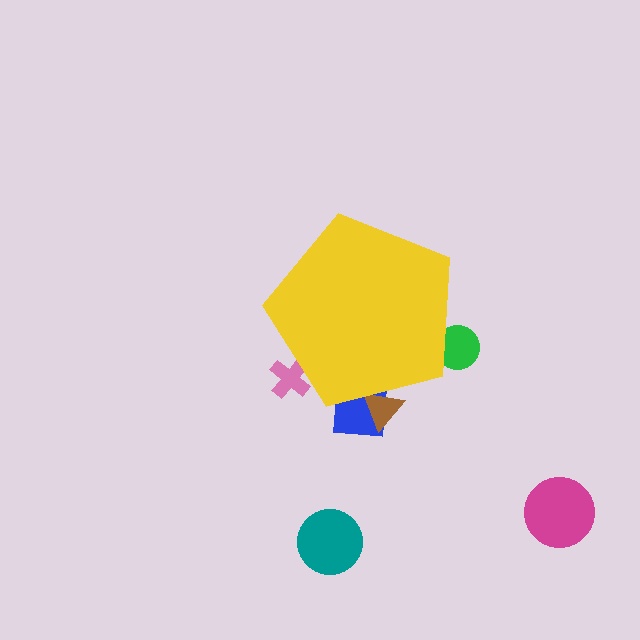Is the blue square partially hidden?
Yes, the blue square is partially hidden behind the yellow pentagon.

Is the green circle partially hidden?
Yes, the green circle is partially hidden behind the yellow pentagon.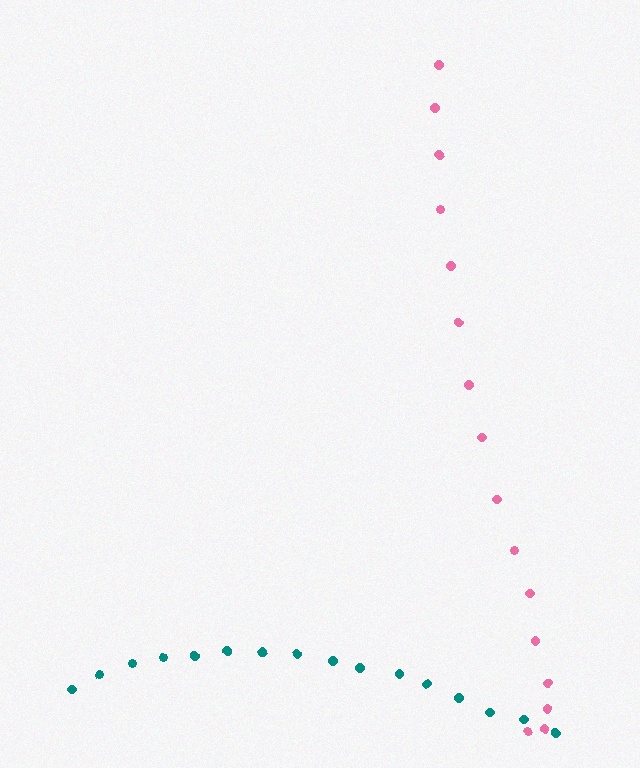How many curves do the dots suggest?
There are 2 distinct paths.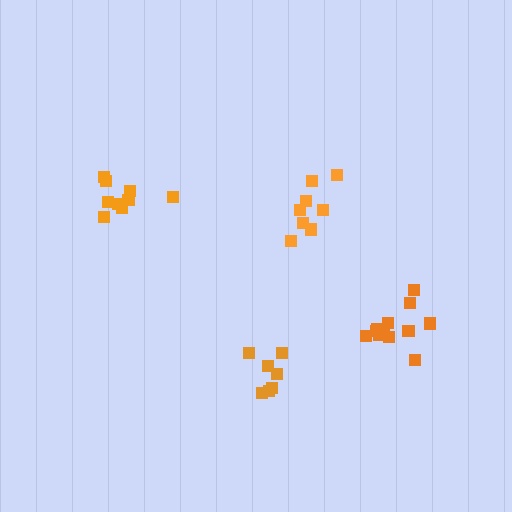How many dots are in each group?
Group 1: 9 dots, Group 2: 9 dots, Group 3: 7 dots, Group 4: 12 dots (37 total).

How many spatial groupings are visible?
There are 4 spatial groupings.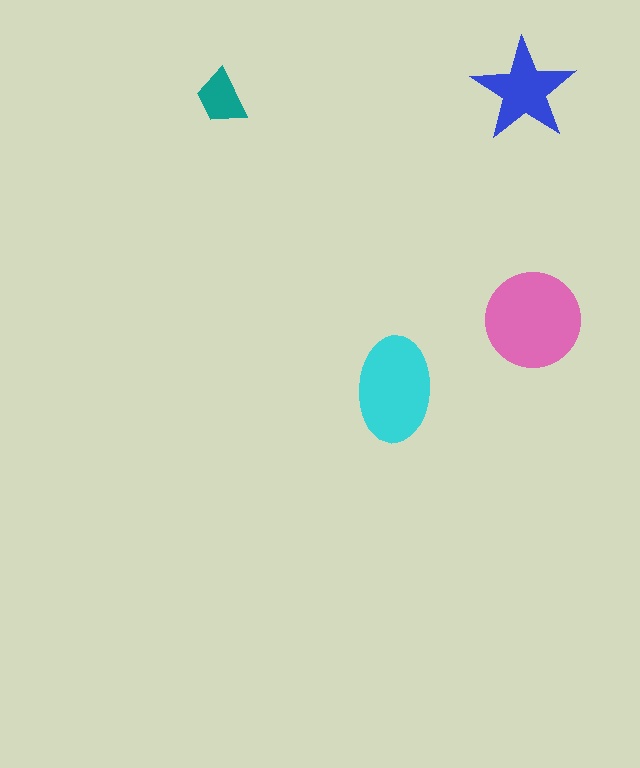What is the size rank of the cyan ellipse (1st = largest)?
2nd.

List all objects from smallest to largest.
The teal trapezoid, the blue star, the cyan ellipse, the pink circle.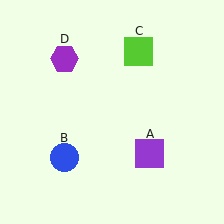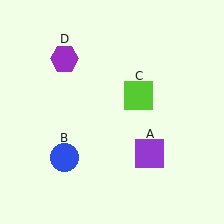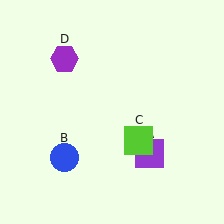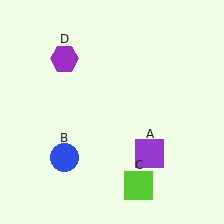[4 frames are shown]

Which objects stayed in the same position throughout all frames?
Purple square (object A) and blue circle (object B) and purple hexagon (object D) remained stationary.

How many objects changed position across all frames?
1 object changed position: lime square (object C).